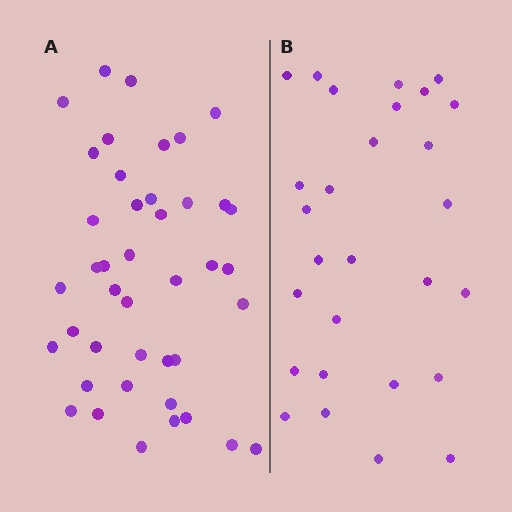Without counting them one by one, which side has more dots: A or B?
Region A (the left region) has more dots.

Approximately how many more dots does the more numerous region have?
Region A has approximately 15 more dots than region B.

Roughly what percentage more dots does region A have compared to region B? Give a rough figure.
About 50% more.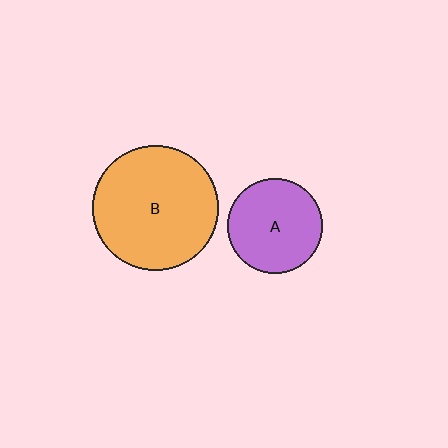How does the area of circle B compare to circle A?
Approximately 1.8 times.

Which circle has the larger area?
Circle B (orange).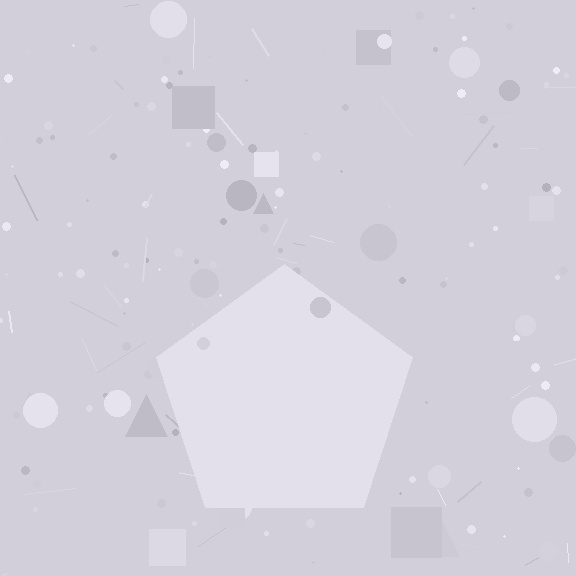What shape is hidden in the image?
A pentagon is hidden in the image.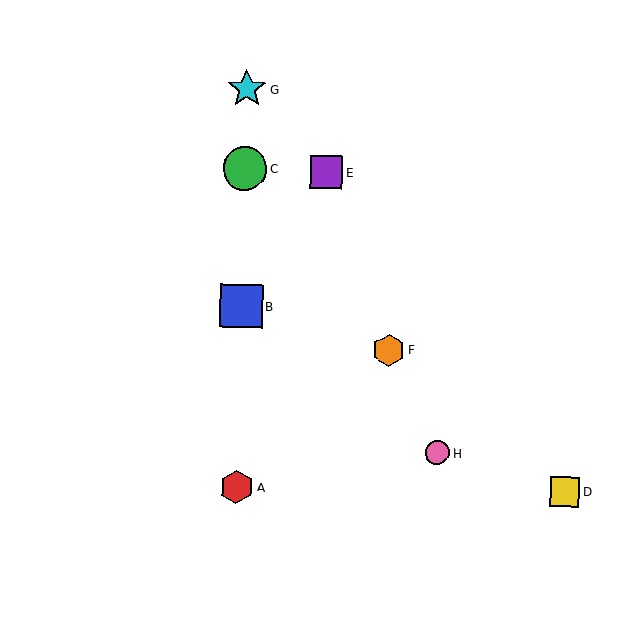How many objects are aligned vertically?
4 objects (A, B, C, G) are aligned vertically.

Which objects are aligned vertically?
Objects A, B, C, G are aligned vertically.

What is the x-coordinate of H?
Object H is at x≈437.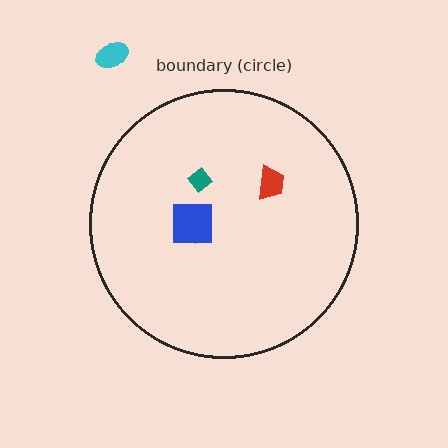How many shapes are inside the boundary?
4 inside, 1 outside.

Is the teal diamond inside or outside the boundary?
Inside.